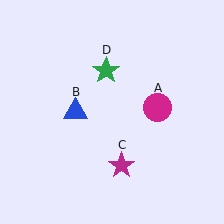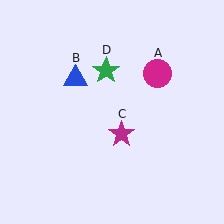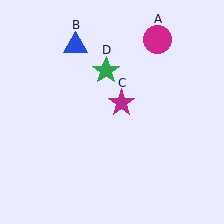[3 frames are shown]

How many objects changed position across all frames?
3 objects changed position: magenta circle (object A), blue triangle (object B), magenta star (object C).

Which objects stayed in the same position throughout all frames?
Green star (object D) remained stationary.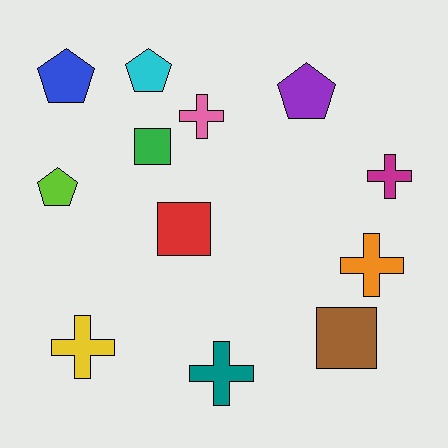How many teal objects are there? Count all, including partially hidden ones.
There is 1 teal object.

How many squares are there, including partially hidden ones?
There are 3 squares.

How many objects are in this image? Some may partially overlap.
There are 12 objects.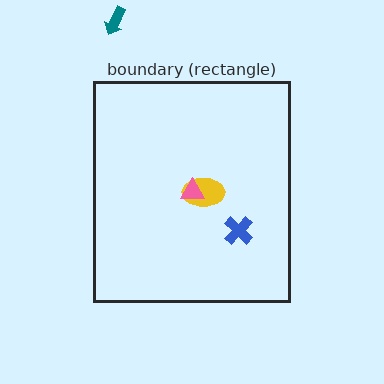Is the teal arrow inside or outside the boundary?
Outside.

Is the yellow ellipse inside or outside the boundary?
Inside.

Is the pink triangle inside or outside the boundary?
Inside.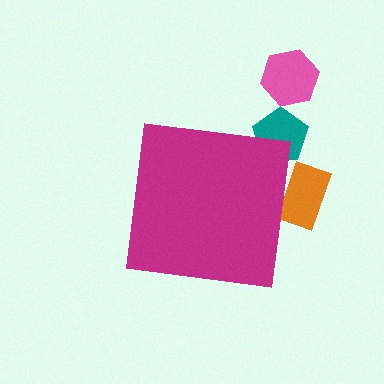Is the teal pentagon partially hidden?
Yes, the teal pentagon is partially hidden behind the magenta square.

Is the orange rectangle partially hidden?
Yes, the orange rectangle is partially hidden behind the magenta square.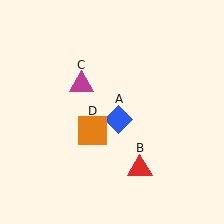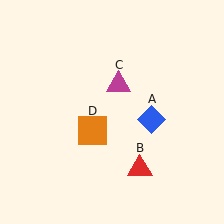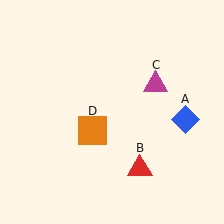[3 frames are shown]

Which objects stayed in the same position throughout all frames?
Red triangle (object B) and orange square (object D) remained stationary.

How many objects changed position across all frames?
2 objects changed position: blue diamond (object A), magenta triangle (object C).